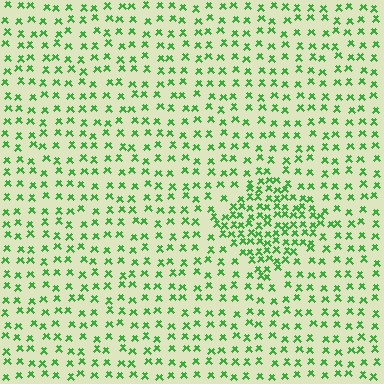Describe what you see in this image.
The image contains small green elements arranged at two different densities. A diamond-shaped region is visible where the elements are more densely packed than the surrounding area.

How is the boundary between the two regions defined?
The boundary is defined by a change in element density (approximately 2.1x ratio). All elements are the same color, size, and shape.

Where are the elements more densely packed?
The elements are more densely packed inside the diamond boundary.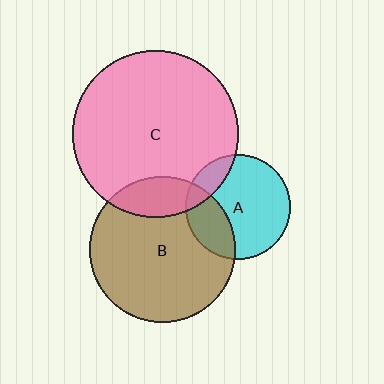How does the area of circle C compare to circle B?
Approximately 1.3 times.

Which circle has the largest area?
Circle C (pink).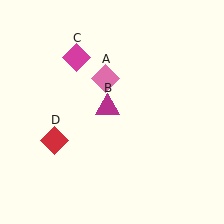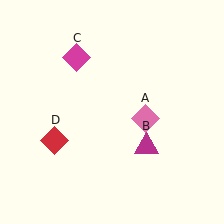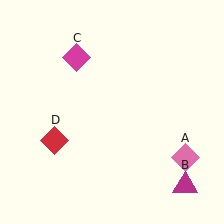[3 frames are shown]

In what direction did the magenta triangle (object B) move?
The magenta triangle (object B) moved down and to the right.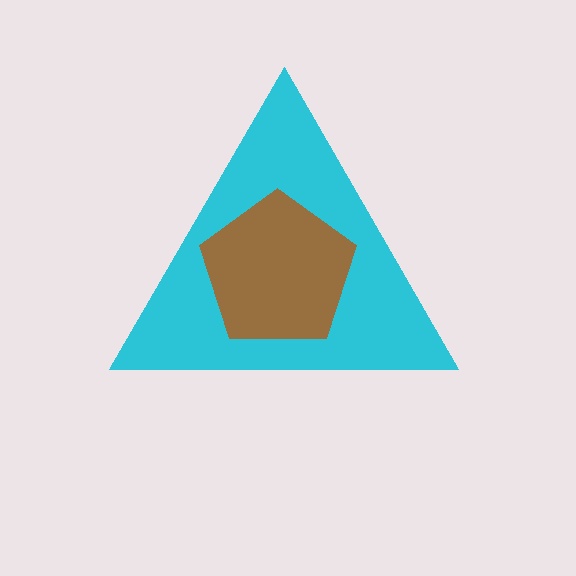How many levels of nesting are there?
2.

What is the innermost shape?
The brown pentagon.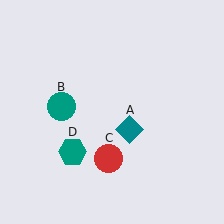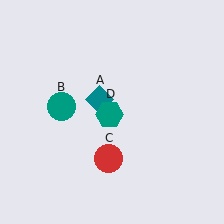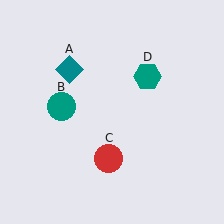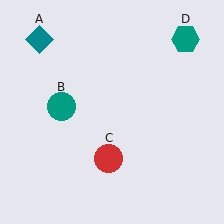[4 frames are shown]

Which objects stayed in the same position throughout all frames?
Teal circle (object B) and red circle (object C) remained stationary.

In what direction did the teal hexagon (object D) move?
The teal hexagon (object D) moved up and to the right.